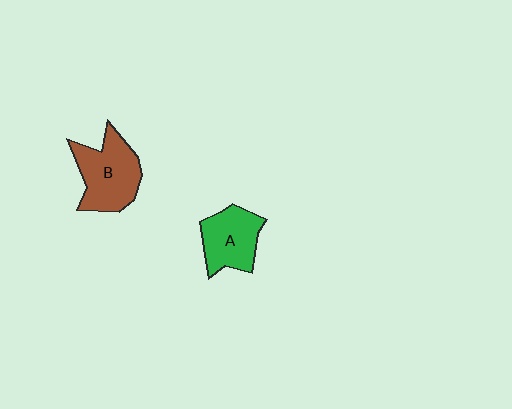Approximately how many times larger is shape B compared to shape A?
Approximately 1.3 times.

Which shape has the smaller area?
Shape A (green).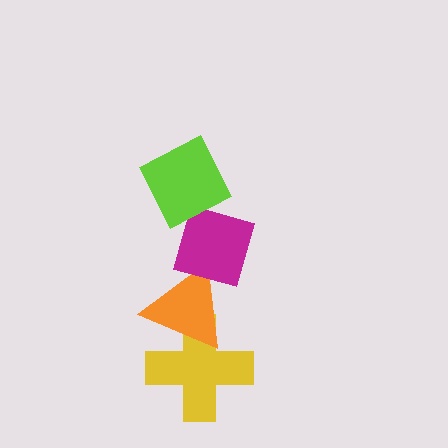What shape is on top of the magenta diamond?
The lime diamond is on top of the magenta diamond.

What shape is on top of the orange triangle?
The magenta diamond is on top of the orange triangle.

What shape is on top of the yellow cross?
The orange triangle is on top of the yellow cross.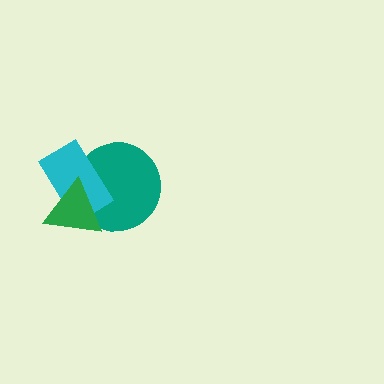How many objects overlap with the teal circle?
2 objects overlap with the teal circle.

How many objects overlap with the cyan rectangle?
2 objects overlap with the cyan rectangle.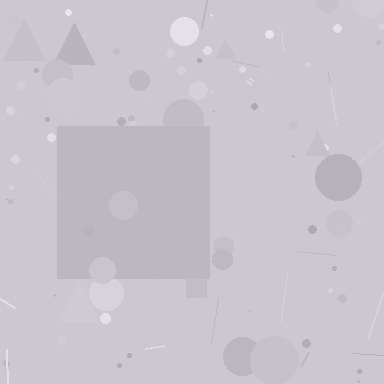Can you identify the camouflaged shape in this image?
The camouflaged shape is a square.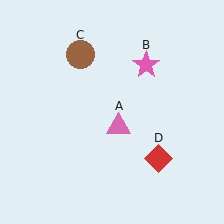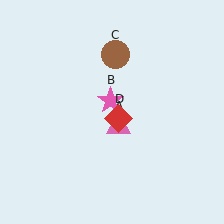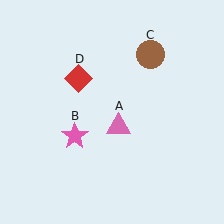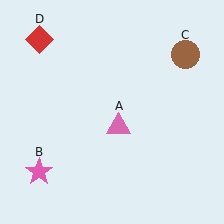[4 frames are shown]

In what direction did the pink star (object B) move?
The pink star (object B) moved down and to the left.